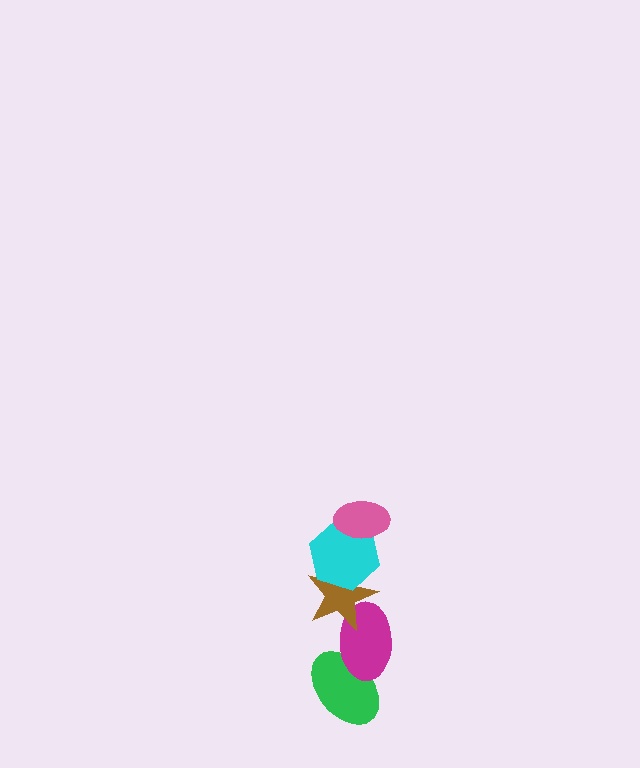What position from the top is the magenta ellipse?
The magenta ellipse is 4th from the top.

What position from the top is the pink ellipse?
The pink ellipse is 1st from the top.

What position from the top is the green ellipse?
The green ellipse is 5th from the top.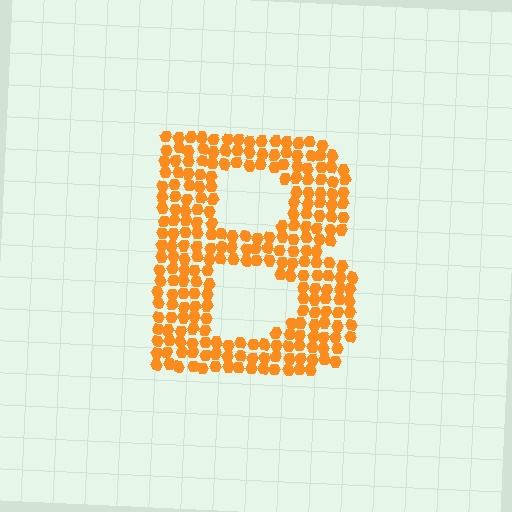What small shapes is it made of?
It is made of small hexagons.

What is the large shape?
The large shape is the letter B.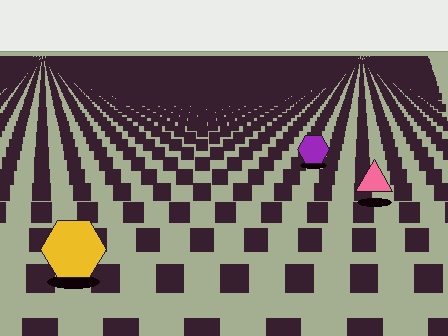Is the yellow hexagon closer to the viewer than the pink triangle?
Yes. The yellow hexagon is closer — you can tell from the texture gradient: the ground texture is coarser near it.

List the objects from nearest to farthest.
From nearest to farthest: the yellow hexagon, the pink triangle, the purple hexagon.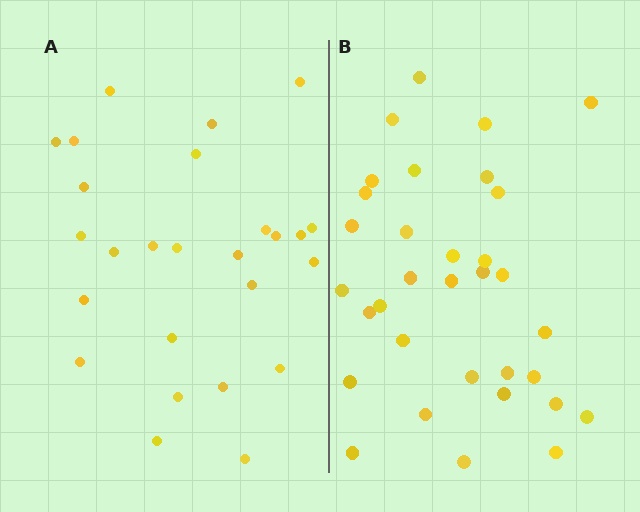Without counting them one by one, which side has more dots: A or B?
Region B (the right region) has more dots.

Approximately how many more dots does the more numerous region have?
Region B has roughly 8 or so more dots than region A.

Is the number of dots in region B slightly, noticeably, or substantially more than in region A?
Region B has noticeably more, but not dramatically so. The ratio is roughly 1.3 to 1.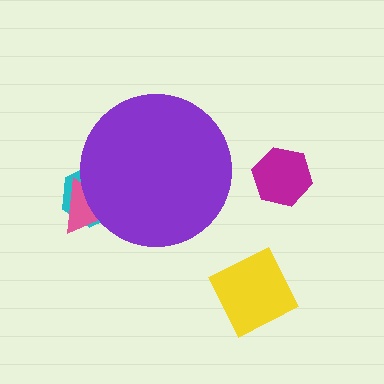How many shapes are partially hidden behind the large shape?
2 shapes are partially hidden.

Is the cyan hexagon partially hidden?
Yes, the cyan hexagon is partially hidden behind the purple circle.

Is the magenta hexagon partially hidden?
No, the magenta hexagon is fully visible.